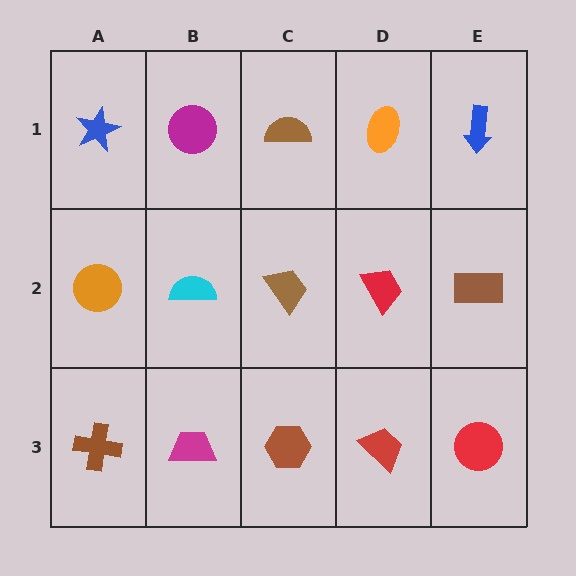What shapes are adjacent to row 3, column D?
A red trapezoid (row 2, column D), a brown hexagon (row 3, column C), a red circle (row 3, column E).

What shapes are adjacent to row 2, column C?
A brown semicircle (row 1, column C), a brown hexagon (row 3, column C), a cyan semicircle (row 2, column B), a red trapezoid (row 2, column D).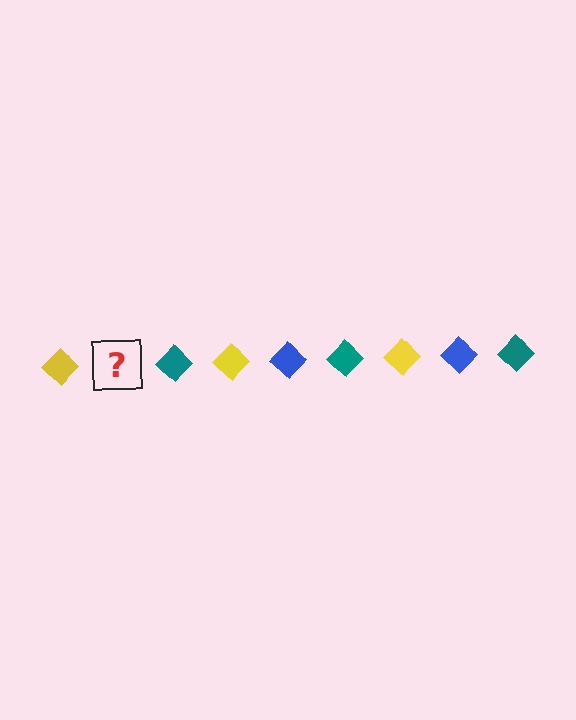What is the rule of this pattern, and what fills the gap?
The rule is that the pattern cycles through yellow, blue, teal diamonds. The gap should be filled with a blue diamond.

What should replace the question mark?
The question mark should be replaced with a blue diamond.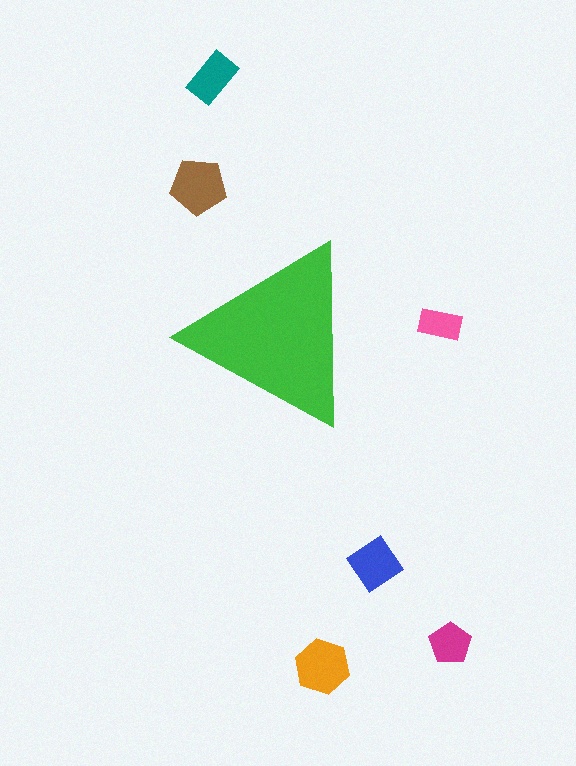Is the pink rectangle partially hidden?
No, the pink rectangle is fully visible.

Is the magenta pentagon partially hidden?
No, the magenta pentagon is fully visible.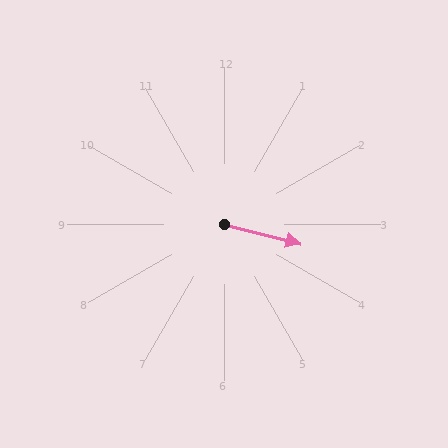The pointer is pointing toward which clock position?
Roughly 3 o'clock.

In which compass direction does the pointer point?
East.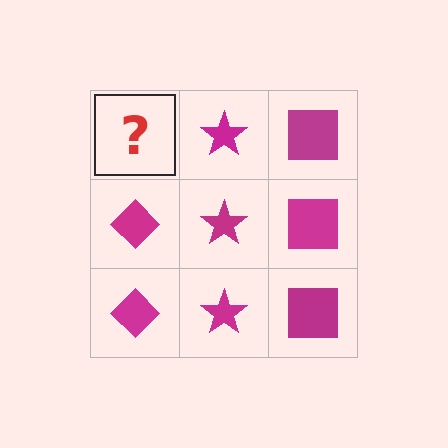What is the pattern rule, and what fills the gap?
The rule is that each column has a consistent shape. The gap should be filled with a magenta diamond.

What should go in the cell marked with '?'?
The missing cell should contain a magenta diamond.